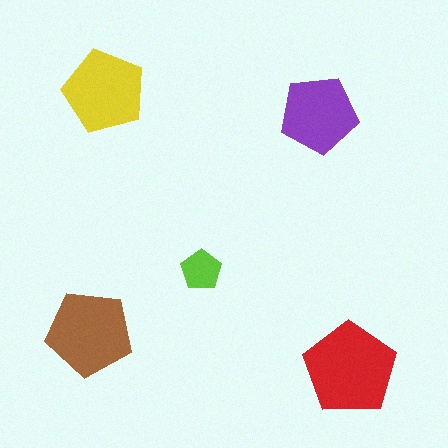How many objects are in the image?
There are 5 objects in the image.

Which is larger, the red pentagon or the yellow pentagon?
The red one.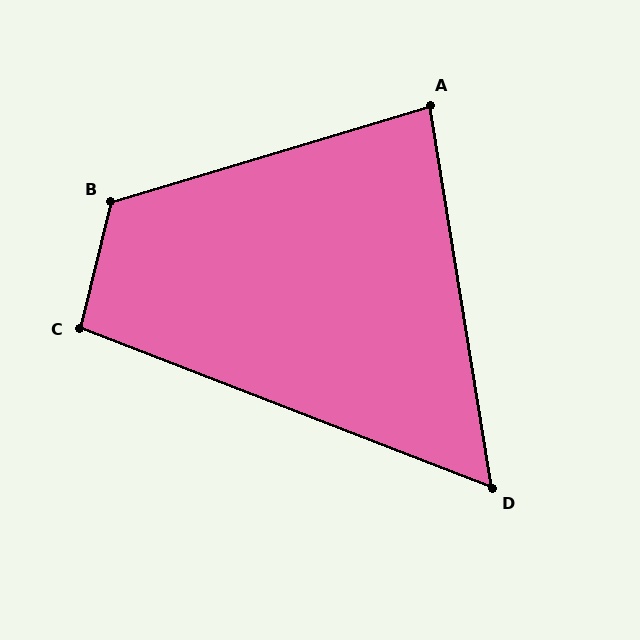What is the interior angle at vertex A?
Approximately 83 degrees (acute).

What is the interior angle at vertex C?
Approximately 97 degrees (obtuse).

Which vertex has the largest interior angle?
B, at approximately 120 degrees.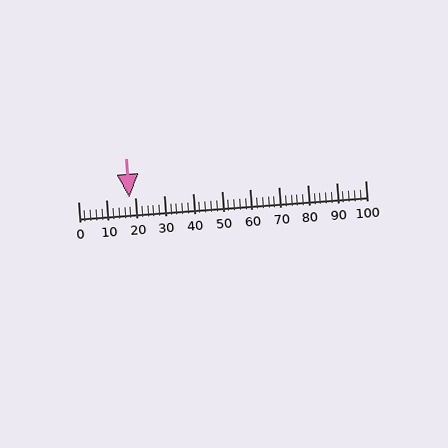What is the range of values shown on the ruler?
The ruler shows values from 0 to 100.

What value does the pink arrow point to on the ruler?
The pink arrow points to approximately 18.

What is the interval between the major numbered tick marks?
The major tick marks are spaced 10 units apart.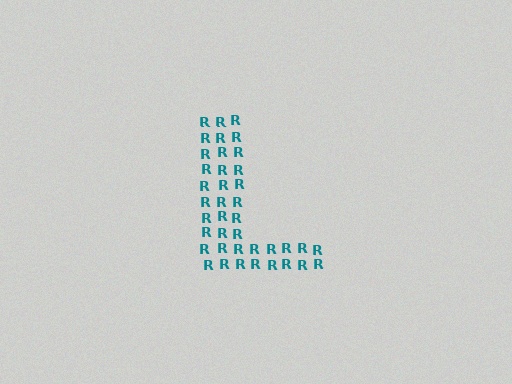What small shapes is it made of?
It is made of small letter R's.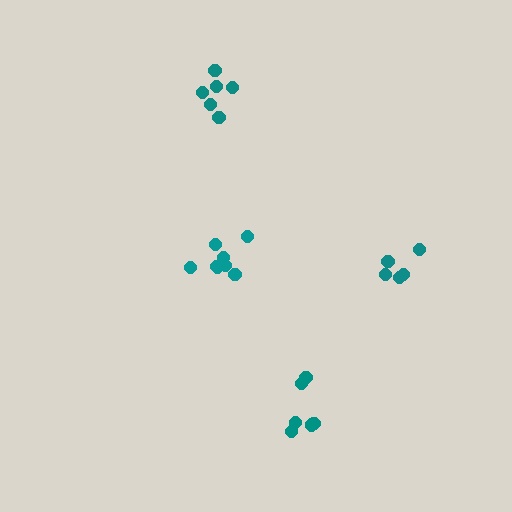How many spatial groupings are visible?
There are 4 spatial groupings.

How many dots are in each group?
Group 1: 6 dots, Group 2: 8 dots, Group 3: 6 dots, Group 4: 6 dots (26 total).